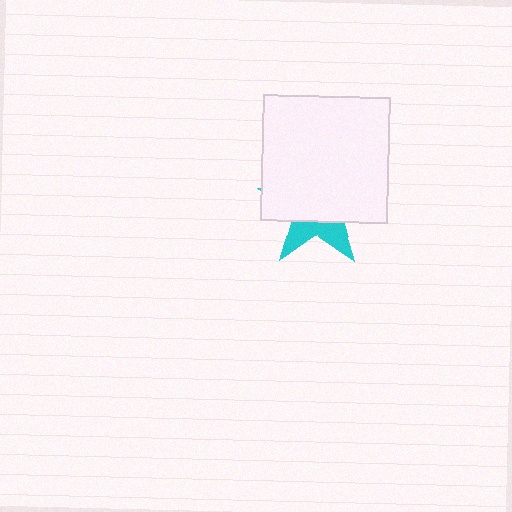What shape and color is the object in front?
The object in front is a white square.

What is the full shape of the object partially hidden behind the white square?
The partially hidden object is a cyan star.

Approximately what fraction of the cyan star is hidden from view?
Roughly 69% of the cyan star is hidden behind the white square.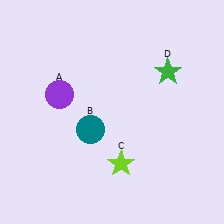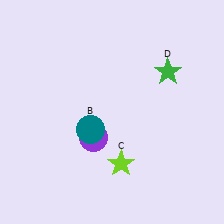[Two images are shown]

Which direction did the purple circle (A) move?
The purple circle (A) moved down.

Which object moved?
The purple circle (A) moved down.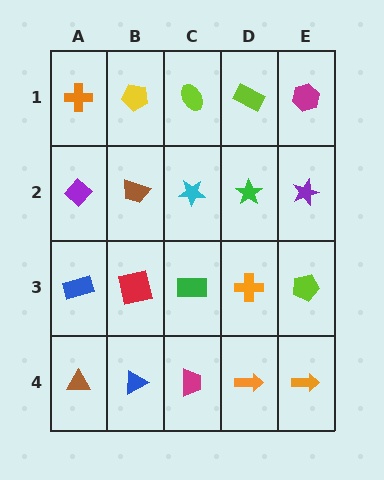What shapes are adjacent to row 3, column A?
A purple diamond (row 2, column A), a brown triangle (row 4, column A), a red square (row 3, column B).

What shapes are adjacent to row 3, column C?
A cyan star (row 2, column C), a magenta trapezoid (row 4, column C), a red square (row 3, column B), an orange cross (row 3, column D).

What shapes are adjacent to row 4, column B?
A red square (row 3, column B), a brown triangle (row 4, column A), a magenta trapezoid (row 4, column C).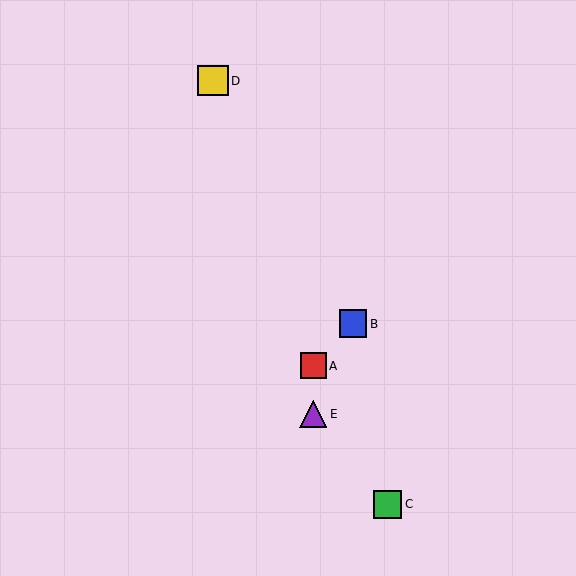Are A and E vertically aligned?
Yes, both are at x≈313.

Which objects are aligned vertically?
Objects A, E are aligned vertically.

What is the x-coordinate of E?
Object E is at x≈313.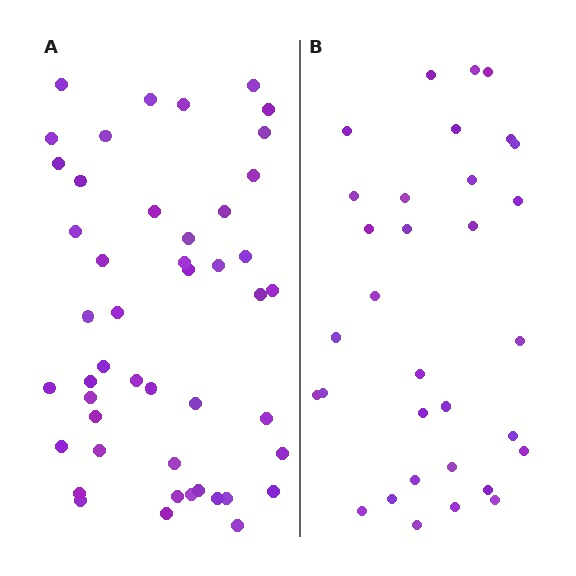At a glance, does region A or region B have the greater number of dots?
Region A (the left region) has more dots.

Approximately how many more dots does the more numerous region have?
Region A has approximately 15 more dots than region B.